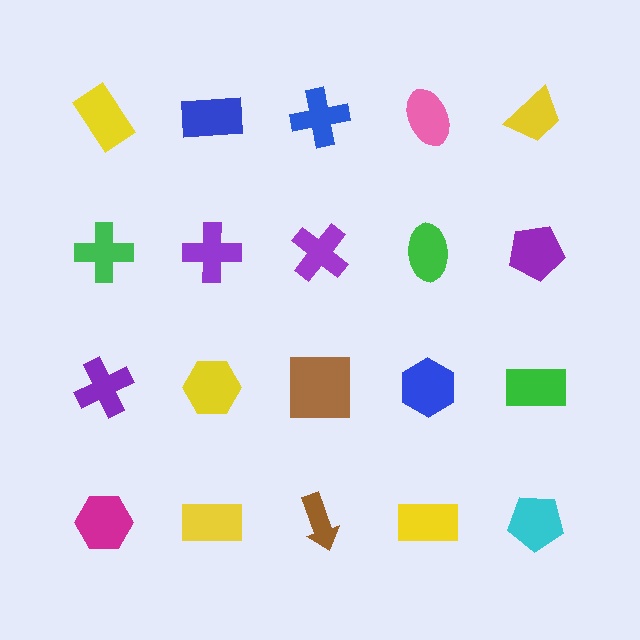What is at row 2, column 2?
A purple cross.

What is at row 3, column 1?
A purple cross.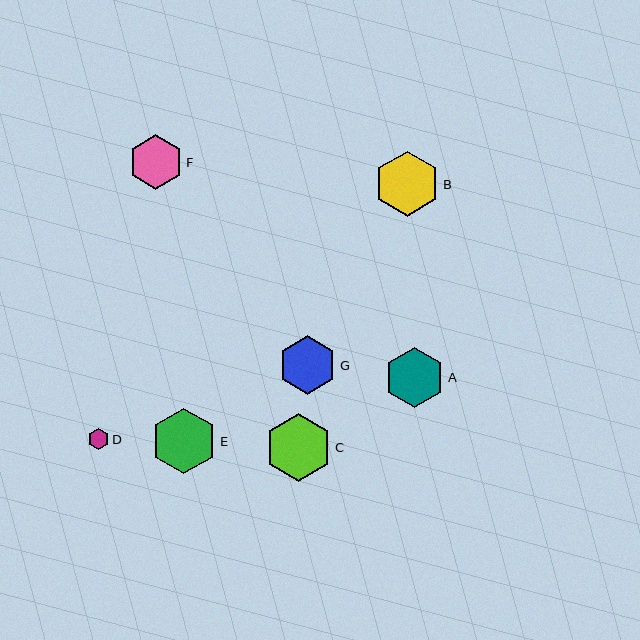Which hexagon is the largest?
Hexagon C is the largest with a size of approximately 67 pixels.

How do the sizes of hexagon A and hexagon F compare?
Hexagon A and hexagon F are approximately the same size.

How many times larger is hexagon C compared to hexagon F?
Hexagon C is approximately 1.2 times the size of hexagon F.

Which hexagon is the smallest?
Hexagon D is the smallest with a size of approximately 21 pixels.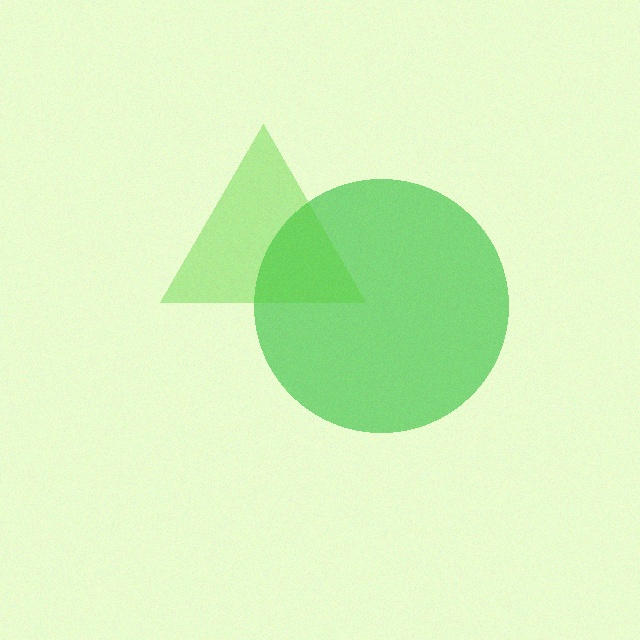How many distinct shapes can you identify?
There are 2 distinct shapes: a green circle, a lime triangle.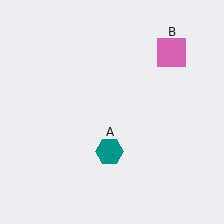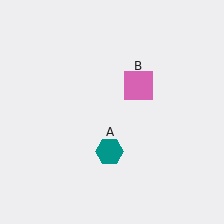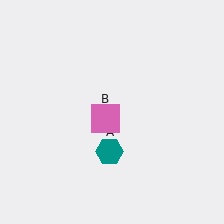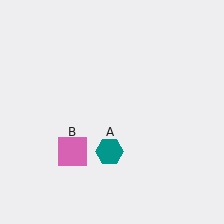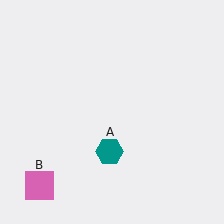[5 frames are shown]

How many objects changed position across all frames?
1 object changed position: pink square (object B).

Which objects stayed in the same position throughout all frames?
Teal hexagon (object A) remained stationary.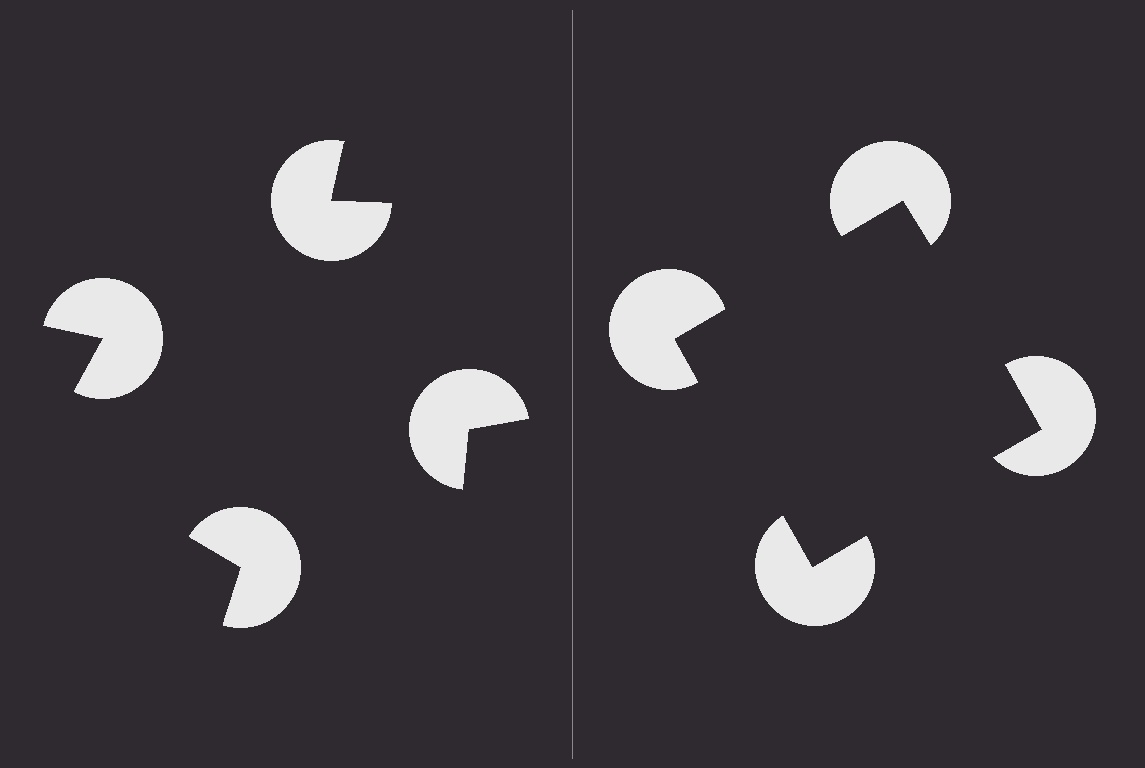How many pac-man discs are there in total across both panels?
8 — 4 on each side.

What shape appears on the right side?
An illusory square.